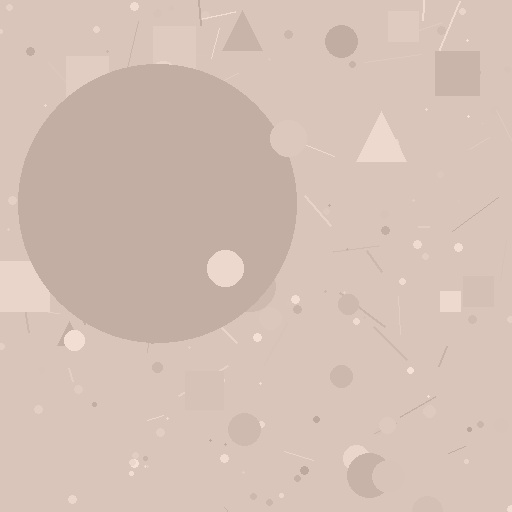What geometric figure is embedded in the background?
A circle is embedded in the background.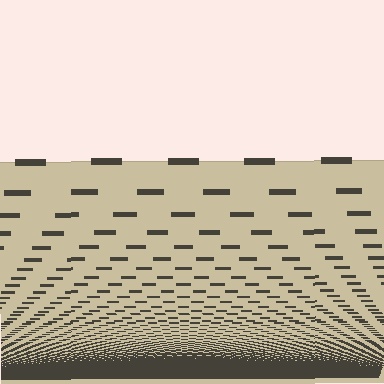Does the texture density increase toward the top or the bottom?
Density increases toward the bottom.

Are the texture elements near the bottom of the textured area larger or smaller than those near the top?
Smaller. The gradient is inverted — elements near the bottom are smaller and denser.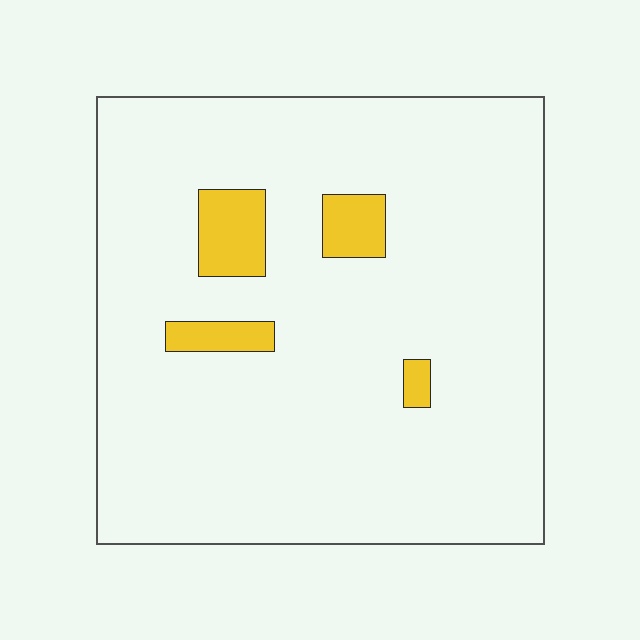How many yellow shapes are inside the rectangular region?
4.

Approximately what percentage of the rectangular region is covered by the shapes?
Approximately 5%.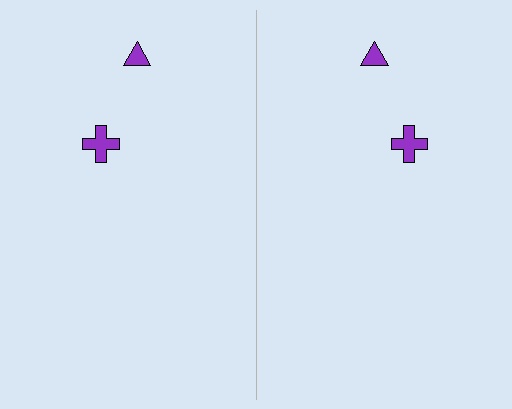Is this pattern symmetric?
Yes, this pattern has bilateral (reflection) symmetry.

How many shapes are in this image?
There are 4 shapes in this image.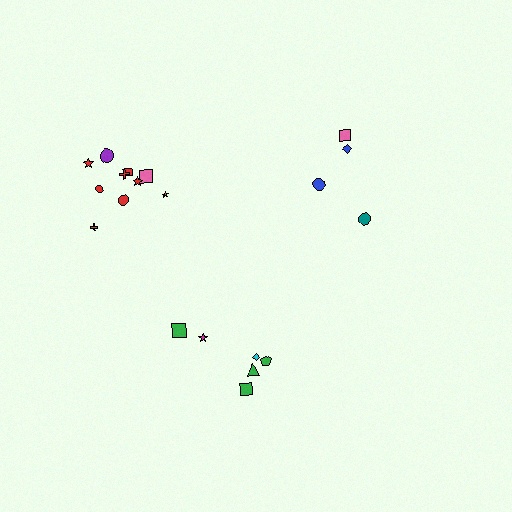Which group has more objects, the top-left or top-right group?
The top-left group.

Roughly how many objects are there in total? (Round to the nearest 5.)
Roughly 20 objects in total.